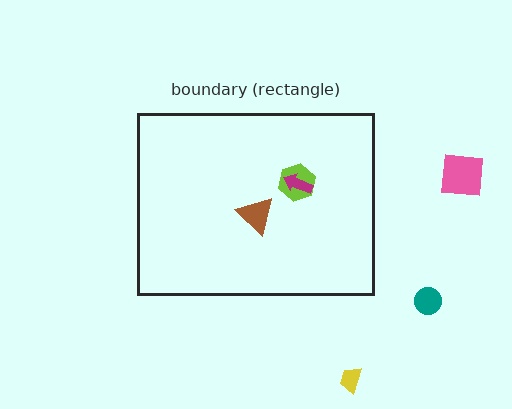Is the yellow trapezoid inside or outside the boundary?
Outside.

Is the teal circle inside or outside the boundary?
Outside.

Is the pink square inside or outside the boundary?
Outside.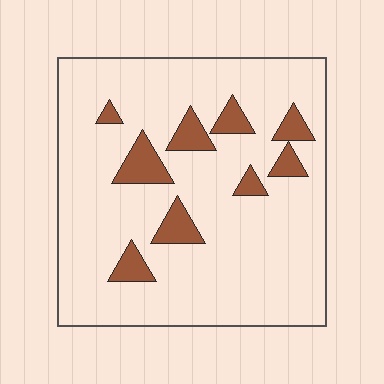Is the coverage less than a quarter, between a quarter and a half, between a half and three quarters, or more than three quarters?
Less than a quarter.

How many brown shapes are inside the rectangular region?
9.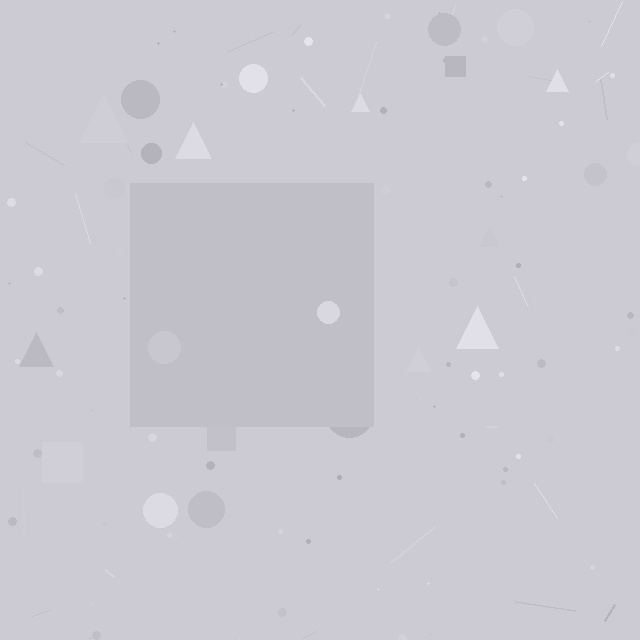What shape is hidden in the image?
A square is hidden in the image.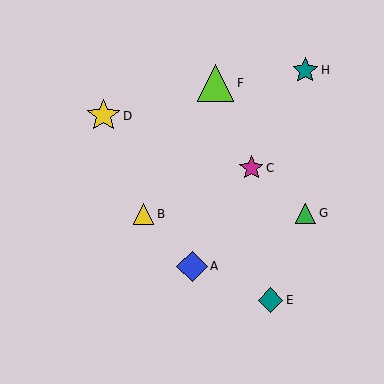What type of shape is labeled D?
Shape D is a yellow star.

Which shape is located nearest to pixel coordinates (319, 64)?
The teal star (labeled H) at (305, 70) is nearest to that location.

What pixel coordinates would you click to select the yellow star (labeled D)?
Click at (103, 116) to select the yellow star D.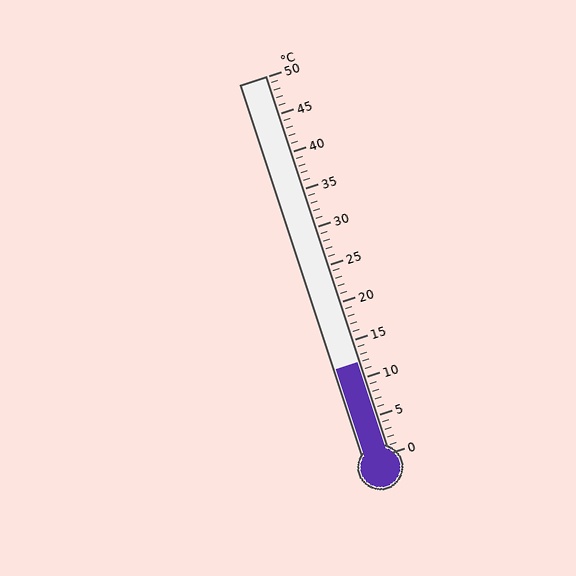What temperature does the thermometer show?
The thermometer shows approximately 12°C.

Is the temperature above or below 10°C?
The temperature is above 10°C.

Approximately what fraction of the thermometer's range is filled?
The thermometer is filled to approximately 25% of its range.